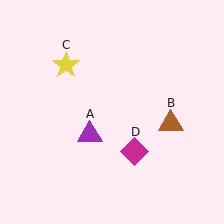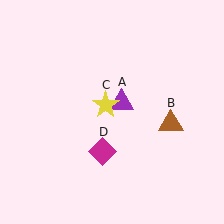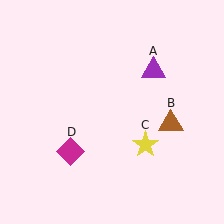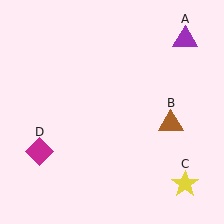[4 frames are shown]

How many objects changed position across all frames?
3 objects changed position: purple triangle (object A), yellow star (object C), magenta diamond (object D).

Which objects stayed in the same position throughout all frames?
Brown triangle (object B) remained stationary.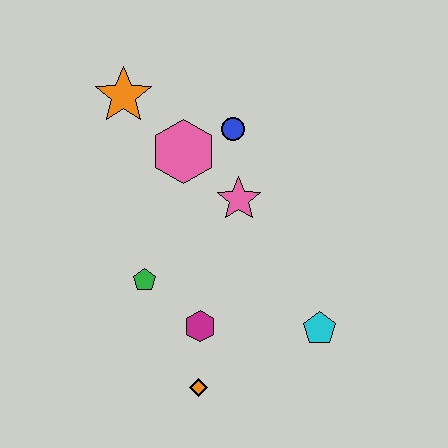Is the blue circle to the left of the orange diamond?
No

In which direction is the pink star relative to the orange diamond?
The pink star is above the orange diamond.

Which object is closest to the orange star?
The pink hexagon is closest to the orange star.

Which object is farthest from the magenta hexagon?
The orange star is farthest from the magenta hexagon.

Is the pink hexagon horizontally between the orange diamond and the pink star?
No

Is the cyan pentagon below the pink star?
Yes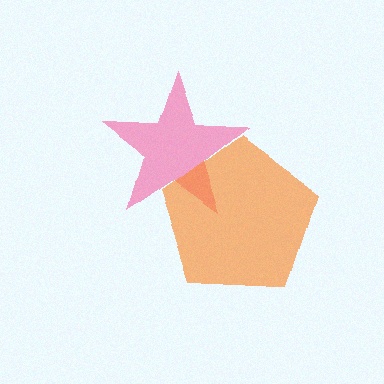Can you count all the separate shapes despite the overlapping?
Yes, there are 2 separate shapes.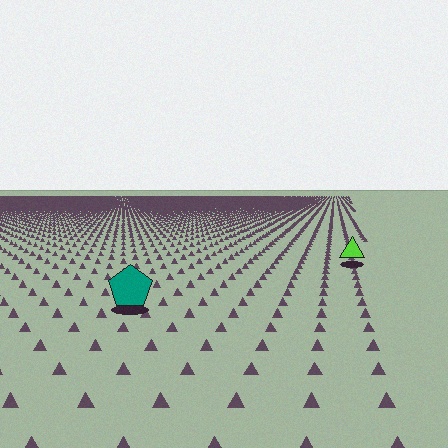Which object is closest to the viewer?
The teal pentagon is closest. The texture marks near it are larger and more spread out.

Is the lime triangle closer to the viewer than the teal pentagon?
No. The teal pentagon is closer — you can tell from the texture gradient: the ground texture is coarser near it.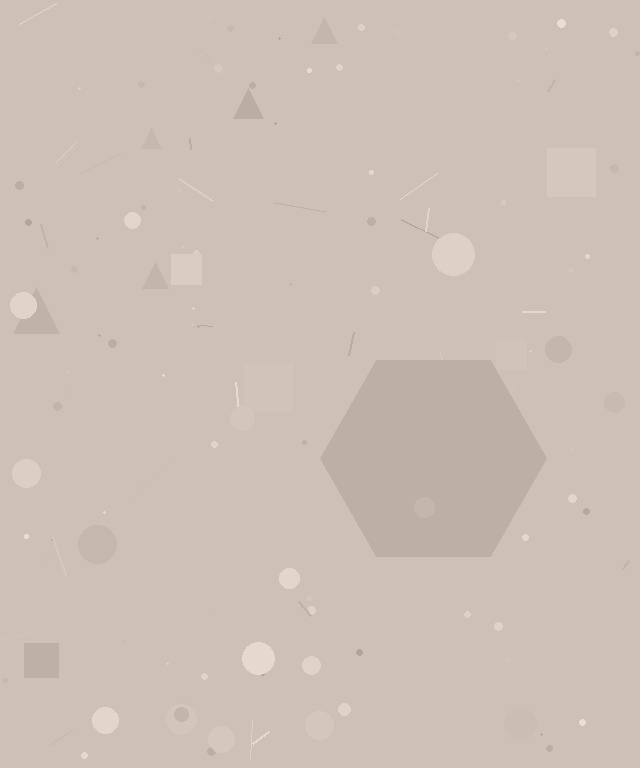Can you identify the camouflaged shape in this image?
The camouflaged shape is a hexagon.